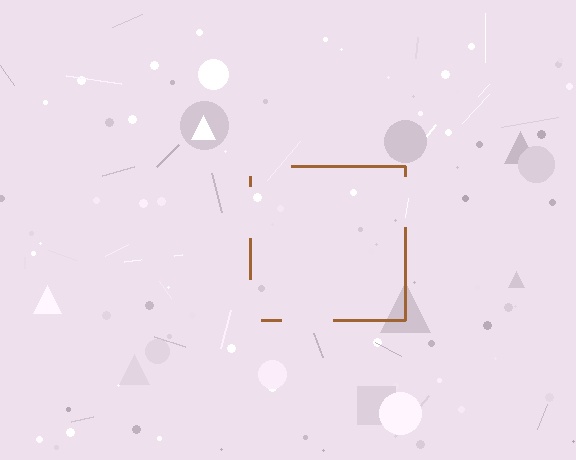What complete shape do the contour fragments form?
The contour fragments form a square.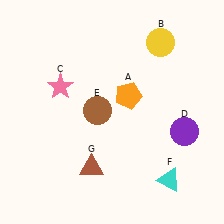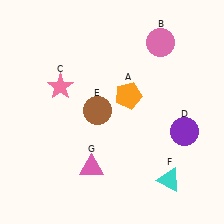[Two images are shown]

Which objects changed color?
B changed from yellow to pink. G changed from brown to pink.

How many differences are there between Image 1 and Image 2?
There are 2 differences between the two images.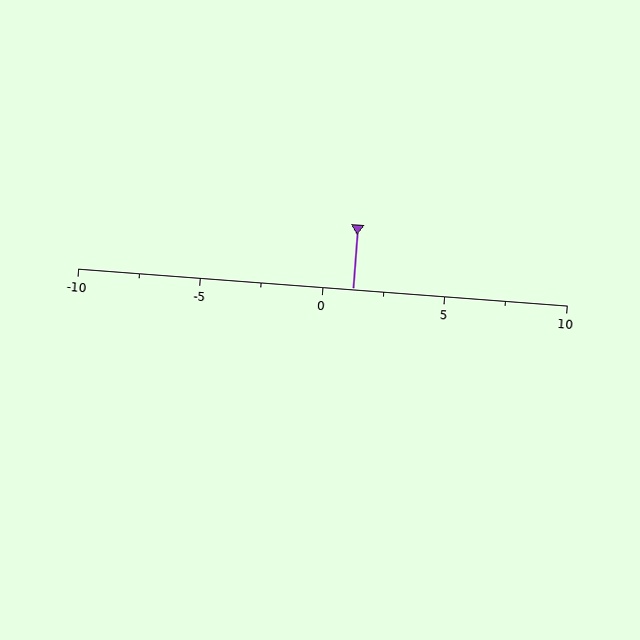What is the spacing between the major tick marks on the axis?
The major ticks are spaced 5 apart.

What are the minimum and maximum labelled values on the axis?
The axis runs from -10 to 10.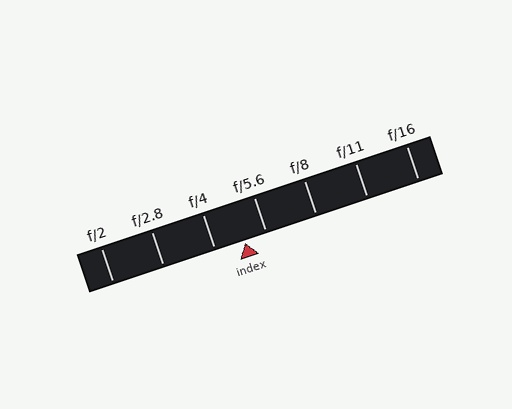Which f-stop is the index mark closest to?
The index mark is closest to f/5.6.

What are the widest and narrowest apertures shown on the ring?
The widest aperture shown is f/2 and the narrowest is f/16.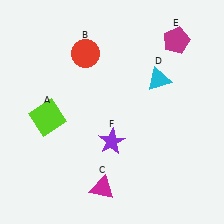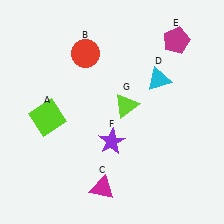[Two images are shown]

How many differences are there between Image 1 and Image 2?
There is 1 difference between the two images.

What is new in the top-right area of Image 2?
A lime triangle (G) was added in the top-right area of Image 2.